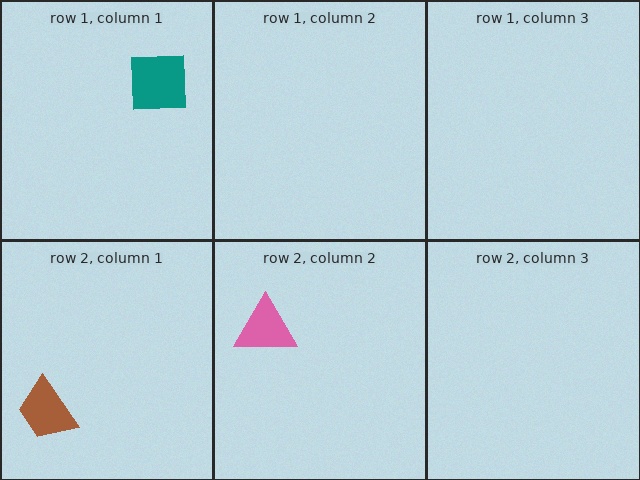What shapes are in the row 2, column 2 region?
The pink triangle.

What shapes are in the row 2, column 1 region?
The brown trapezoid.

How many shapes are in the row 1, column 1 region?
1.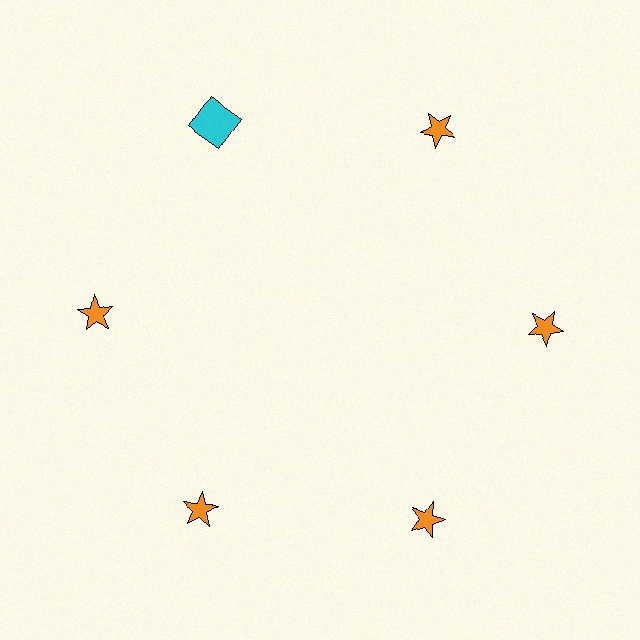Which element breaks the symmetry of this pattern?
The cyan square at roughly the 11 o'clock position breaks the symmetry. All other shapes are orange stars.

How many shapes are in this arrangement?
There are 6 shapes arranged in a ring pattern.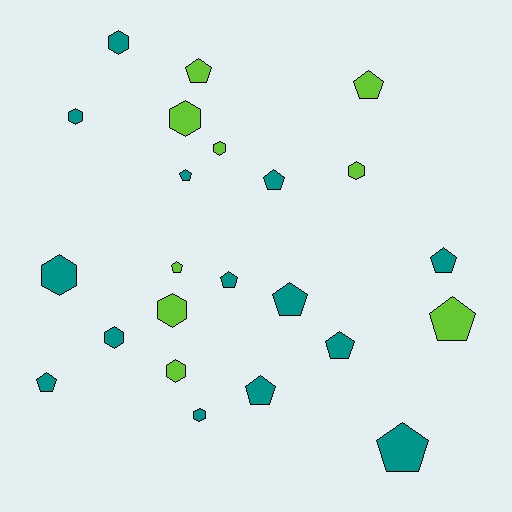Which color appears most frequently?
Teal, with 14 objects.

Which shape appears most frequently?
Pentagon, with 13 objects.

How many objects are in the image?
There are 23 objects.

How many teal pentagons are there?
There are 9 teal pentagons.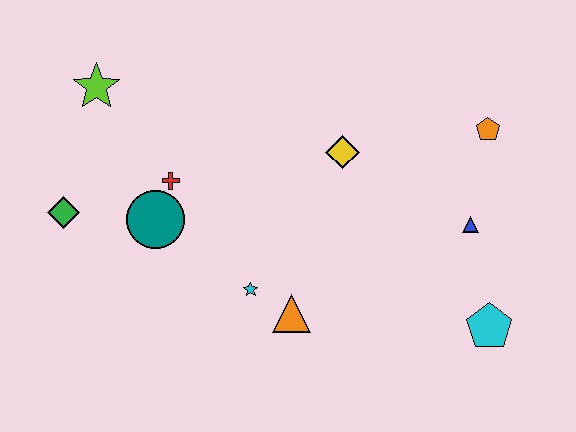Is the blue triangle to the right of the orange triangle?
Yes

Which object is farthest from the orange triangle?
The lime star is farthest from the orange triangle.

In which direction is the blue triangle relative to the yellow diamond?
The blue triangle is to the right of the yellow diamond.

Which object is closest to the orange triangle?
The cyan star is closest to the orange triangle.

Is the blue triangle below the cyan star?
No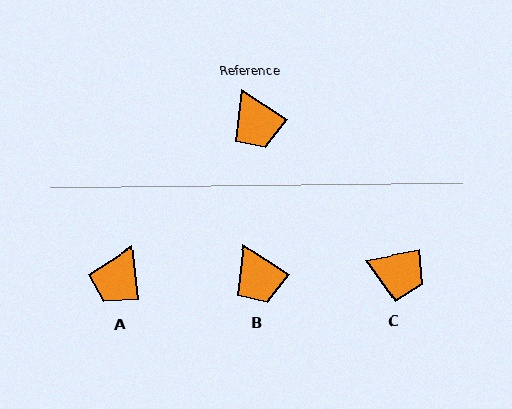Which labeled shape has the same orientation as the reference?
B.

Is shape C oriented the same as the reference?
No, it is off by about 43 degrees.